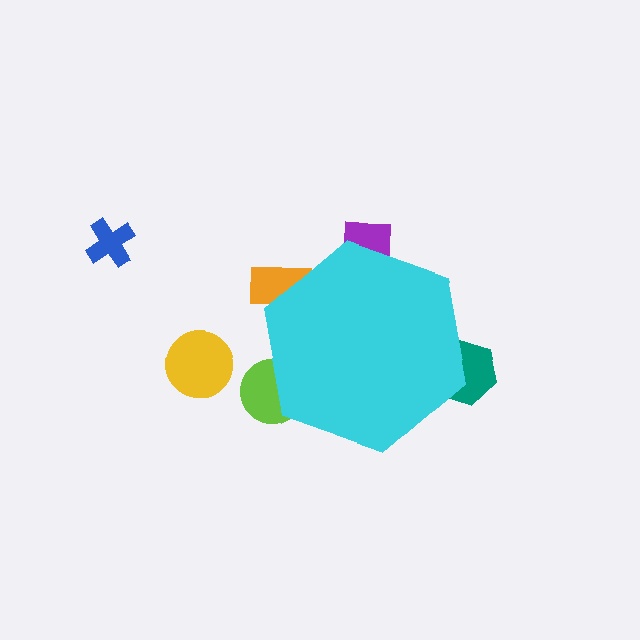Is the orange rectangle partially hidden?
Yes, the orange rectangle is partially hidden behind the cyan hexagon.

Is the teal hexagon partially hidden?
Yes, the teal hexagon is partially hidden behind the cyan hexagon.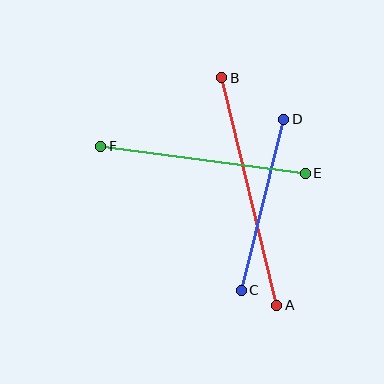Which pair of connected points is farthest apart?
Points A and B are farthest apart.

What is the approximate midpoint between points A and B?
The midpoint is at approximately (249, 191) pixels.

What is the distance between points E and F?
The distance is approximately 206 pixels.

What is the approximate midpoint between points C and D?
The midpoint is at approximately (262, 205) pixels.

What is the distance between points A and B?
The distance is approximately 234 pixels.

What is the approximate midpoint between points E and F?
The midpoint is at approximately (203, 160) pixels.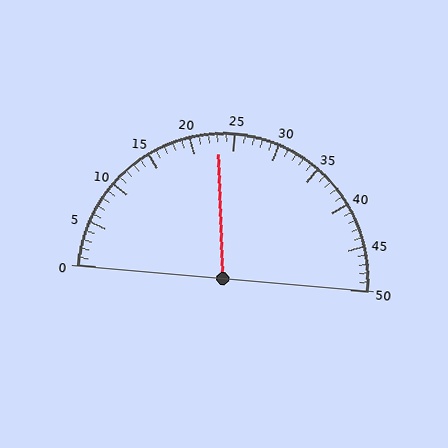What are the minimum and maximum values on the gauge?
The gauge ranges from 0 to 50.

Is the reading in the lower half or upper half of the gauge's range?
The reading is in the lower half of the range (0 to 50).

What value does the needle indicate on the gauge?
The needle indicates approximately 23.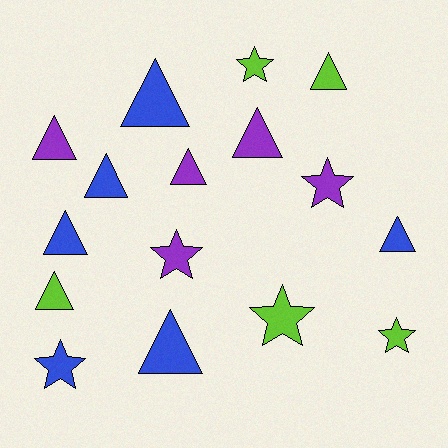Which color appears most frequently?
Blue, with 6 objects.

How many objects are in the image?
There are 16 objects.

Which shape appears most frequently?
Triangle, with 10 objects.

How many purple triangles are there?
There are 3 purple triangles.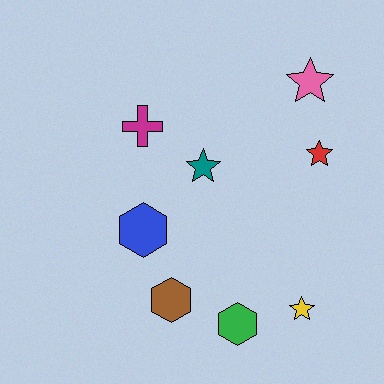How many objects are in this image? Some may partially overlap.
There are 8 objects.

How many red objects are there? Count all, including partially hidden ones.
There is 1 red object.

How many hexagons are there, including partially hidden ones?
There are 3 hexagons.